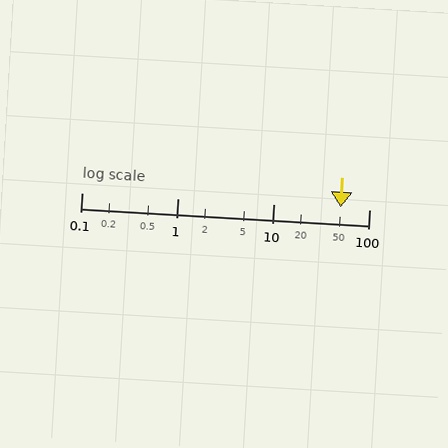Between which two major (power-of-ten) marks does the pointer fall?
The pointer is between 10 and 100.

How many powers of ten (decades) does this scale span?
The scale spans 3 decades, from 0.1 to 100.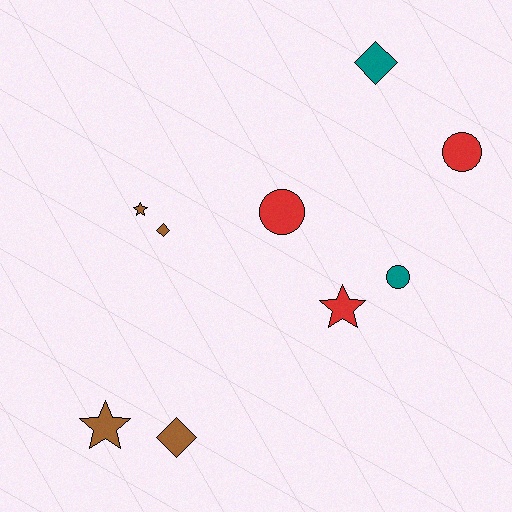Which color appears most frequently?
Brown, with 4 objects.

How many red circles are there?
There are 2 red circles.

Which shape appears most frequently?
Star, with 3 objects.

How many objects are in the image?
There are 9 objects.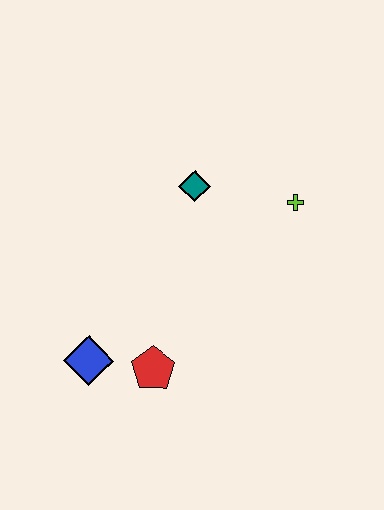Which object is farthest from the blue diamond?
The lime cross is farthest from the blue diamond.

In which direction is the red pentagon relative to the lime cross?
The red pentagon is below the lime cross.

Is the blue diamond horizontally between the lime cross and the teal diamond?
No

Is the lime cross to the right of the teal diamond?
Yes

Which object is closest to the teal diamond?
The lime cross is closest to the teal diamond.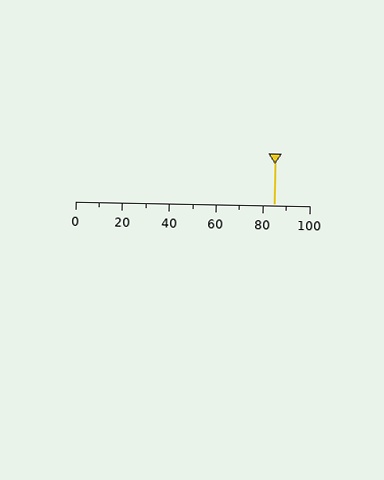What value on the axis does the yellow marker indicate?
The marker indicates approximately 85.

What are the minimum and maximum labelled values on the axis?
The axis runs from 0 to 100.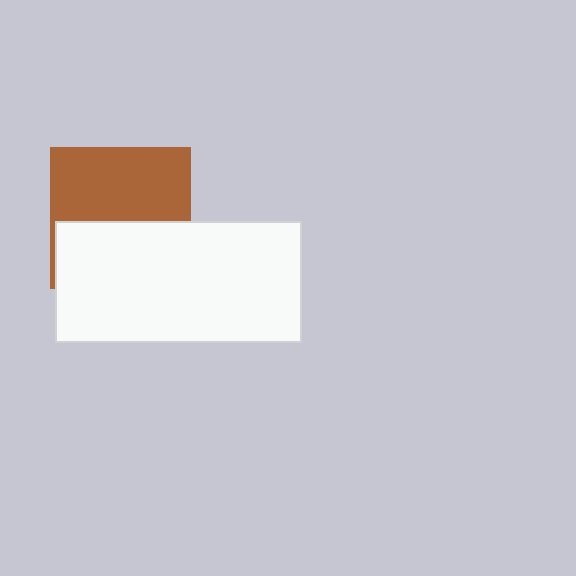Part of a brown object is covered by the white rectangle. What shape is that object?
It is a square.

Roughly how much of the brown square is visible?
About half of it is visible (roughly 54%).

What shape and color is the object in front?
The object in front is a white rectangle.